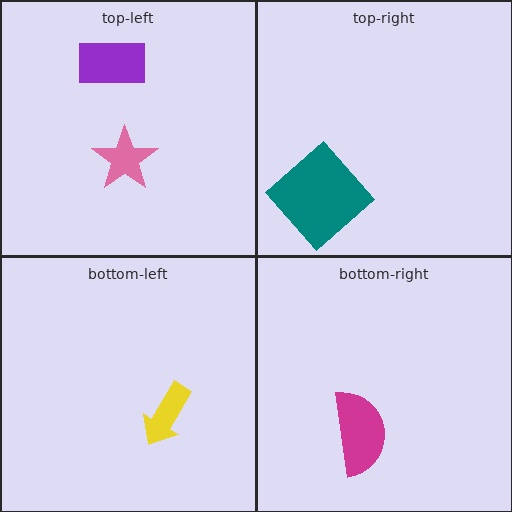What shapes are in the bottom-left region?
The yellow arrow.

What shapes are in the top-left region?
The purple rectangle, the pink star.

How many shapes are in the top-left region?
2.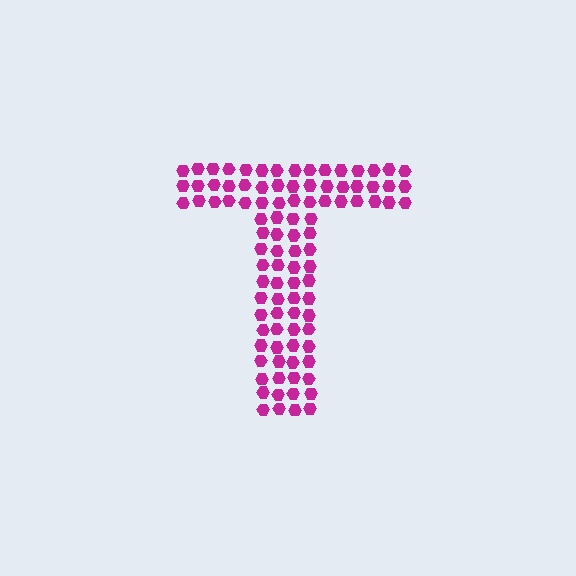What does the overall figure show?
The overall figure shows the letter T.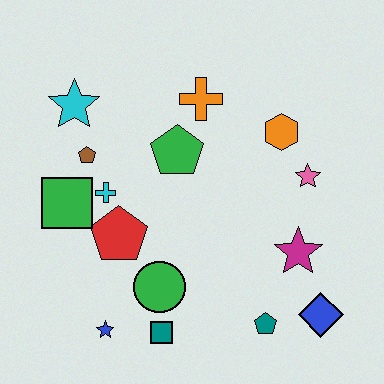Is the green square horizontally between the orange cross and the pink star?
No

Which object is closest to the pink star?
The orange hexagon is closest to the pink star.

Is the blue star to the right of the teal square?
No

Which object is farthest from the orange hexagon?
The blue star is farthest from the orange hexagon.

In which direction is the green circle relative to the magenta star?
The green circle is to the left of the magenta star.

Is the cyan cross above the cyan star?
No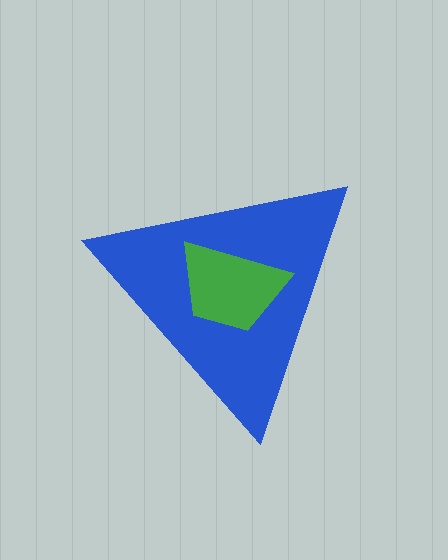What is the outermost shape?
The blue triangle.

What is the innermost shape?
The green trapezoid.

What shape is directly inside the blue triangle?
The green trapezoid.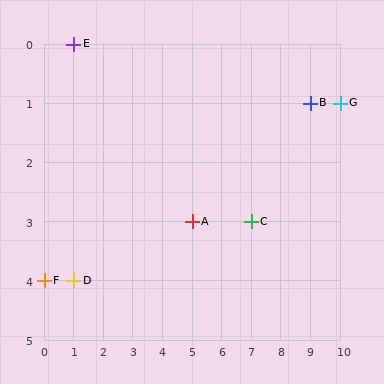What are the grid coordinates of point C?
Point C is at grid coordinates (7, 3).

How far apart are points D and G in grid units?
Points D and G are 9 columns and 3 rows apart (about 9.5 grid units diagonally).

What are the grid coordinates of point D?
Point D is at grid coordinates (1, 4).